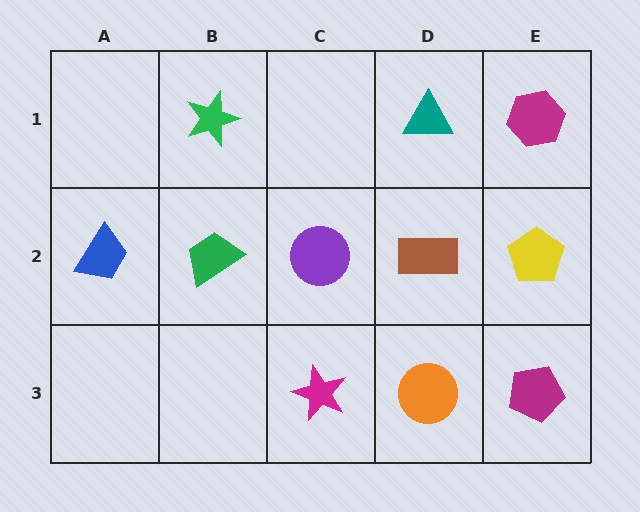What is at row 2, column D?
A brown rectangle.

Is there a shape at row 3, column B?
No, that cell is empty.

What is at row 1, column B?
A green star.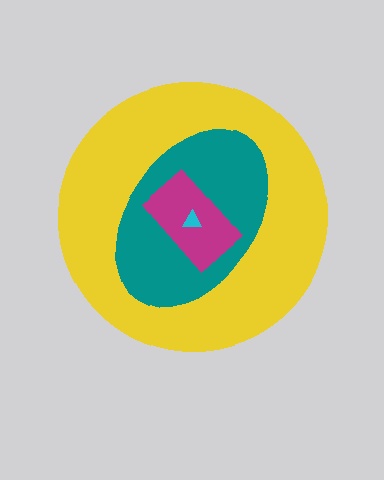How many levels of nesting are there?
4.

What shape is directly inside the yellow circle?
The teal ellipse.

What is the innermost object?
The cyan triangle.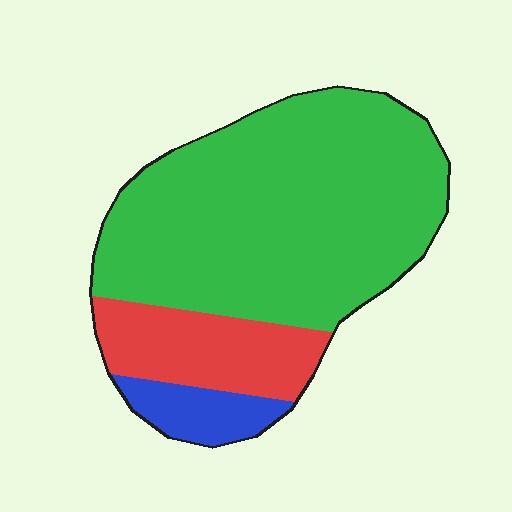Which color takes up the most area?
Green, at roughly 70%.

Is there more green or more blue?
Green.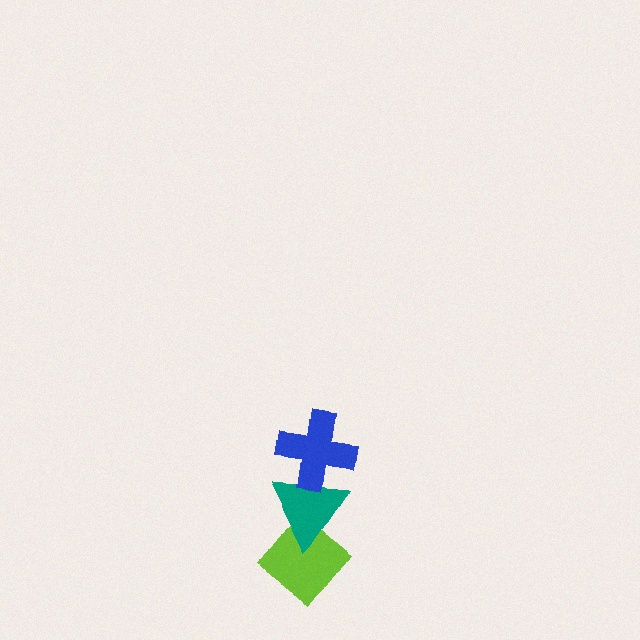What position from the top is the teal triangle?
The teal triangle is 2nd from the top.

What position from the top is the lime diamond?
The lime diamond is 3rd from the top.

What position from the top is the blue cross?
The blue cross is 1st from the top.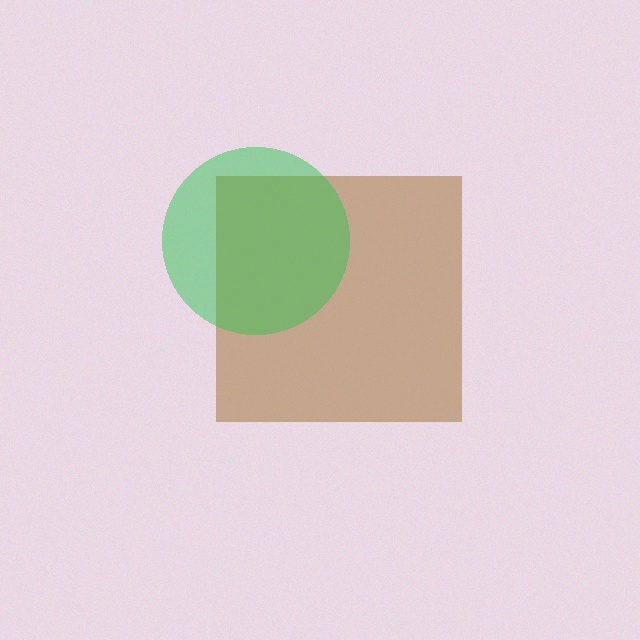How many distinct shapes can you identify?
There are 2 distinct shapes: a brown square, a green circle.